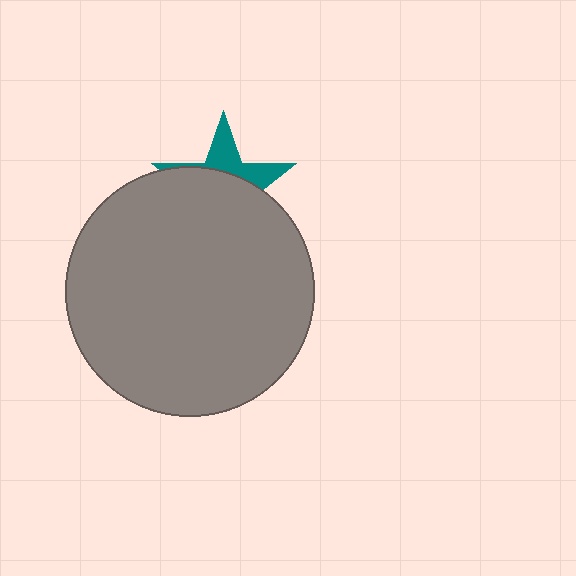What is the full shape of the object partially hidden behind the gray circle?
The partially hidden object is a teal star.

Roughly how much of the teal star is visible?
A small part of it is visible (roughly 33%).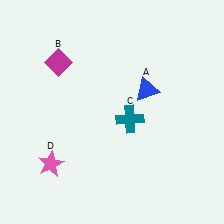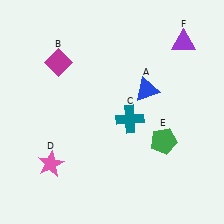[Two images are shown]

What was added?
A green pentagon (E), a purple triangle (F) were added in Image 2.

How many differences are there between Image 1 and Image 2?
There are 2 differences between the two images.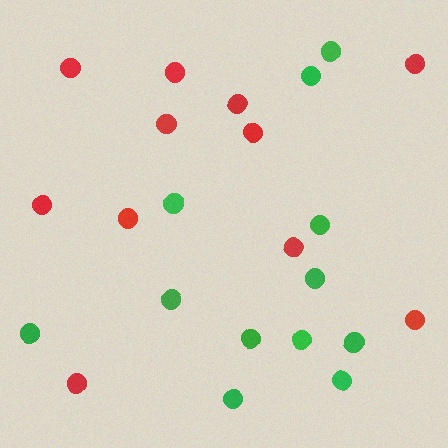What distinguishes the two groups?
There are 2 groups: one group of red circles (11) and one group of green circles (12).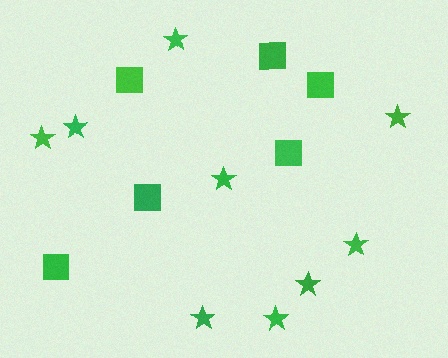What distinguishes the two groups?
There are 2 groups: one group of squares (6) and one group of stars (9).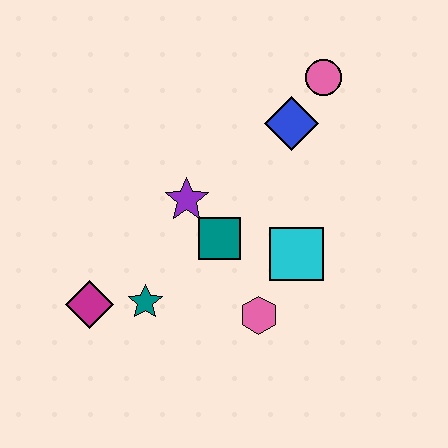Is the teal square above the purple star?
No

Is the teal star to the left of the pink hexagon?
Yes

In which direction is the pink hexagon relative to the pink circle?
The pink hexagon is below the pink circle.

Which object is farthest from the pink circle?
The magenta diamond is farthest from the pink circle.